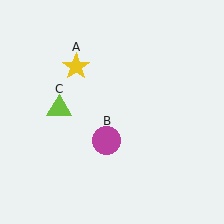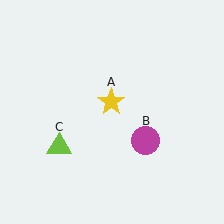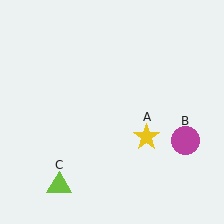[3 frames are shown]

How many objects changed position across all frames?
3 objects changed position: yellow star (object A), magenta circle (object B), lime triangle (object C).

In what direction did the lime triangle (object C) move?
The lime triangle (object C) moved down.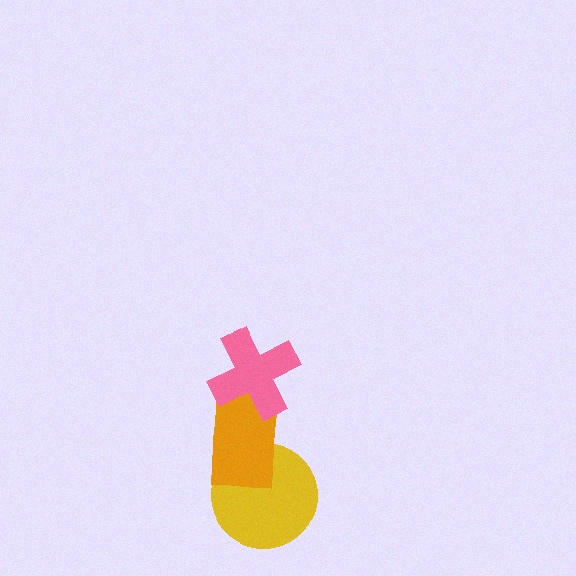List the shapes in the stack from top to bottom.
From top to bottom: the pink cross, the orange rectangle, the yellow circle.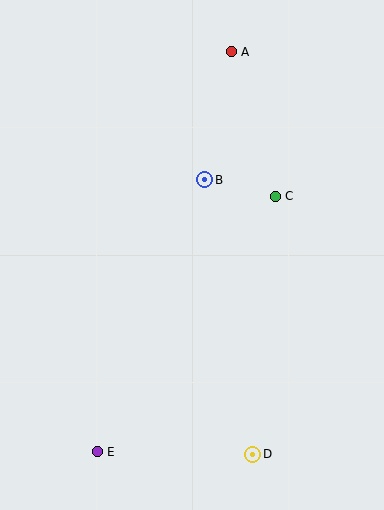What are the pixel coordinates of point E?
Point E is at (97, 452).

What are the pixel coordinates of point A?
Point A is at (231, 52).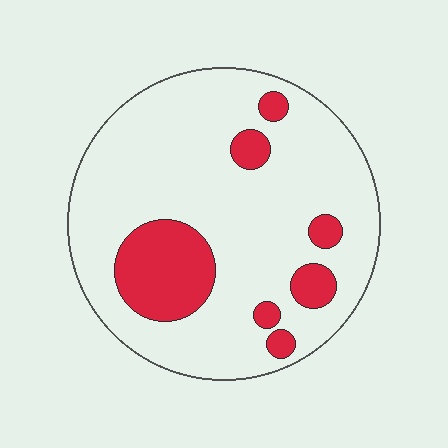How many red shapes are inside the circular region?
7.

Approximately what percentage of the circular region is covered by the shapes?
Approximately 20%.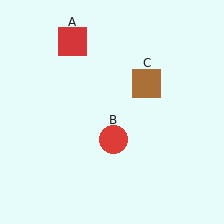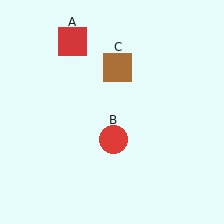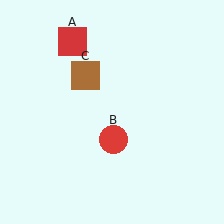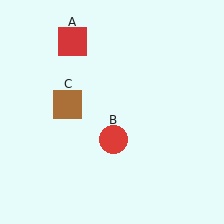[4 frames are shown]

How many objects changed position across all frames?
1 object changed position: brown square (object C).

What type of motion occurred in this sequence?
The brown square (object C) rotated counterclockwise around the center of the scene.